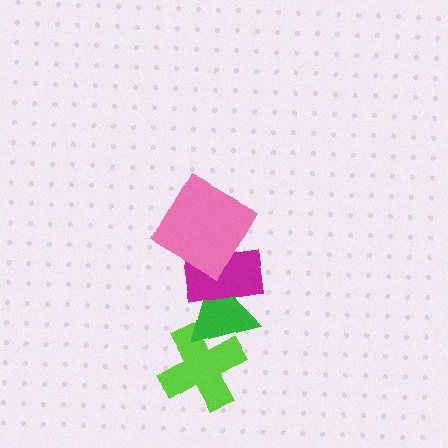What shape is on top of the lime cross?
The green triangle is on top of the lime cross.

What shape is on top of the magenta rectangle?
The pink square is on top of the magenta rectangle.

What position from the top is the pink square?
The pink square is 1st from the top.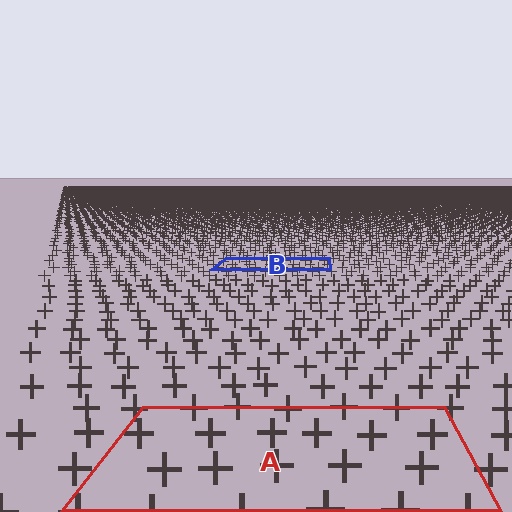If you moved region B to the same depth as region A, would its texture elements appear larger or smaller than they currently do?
They would appear larger. At a closer depth, the same texture elements are projected at a bigger on-screen size.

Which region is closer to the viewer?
Region A is closer. The texture elements there are larger and more spread out.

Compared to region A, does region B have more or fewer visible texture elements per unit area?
Region B has more texture elements per unit area — they are packed more densely because it is farther away.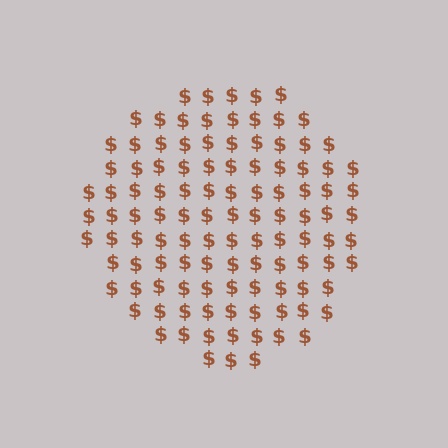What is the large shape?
The large shape is a circle.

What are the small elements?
The small elements are dollar signs.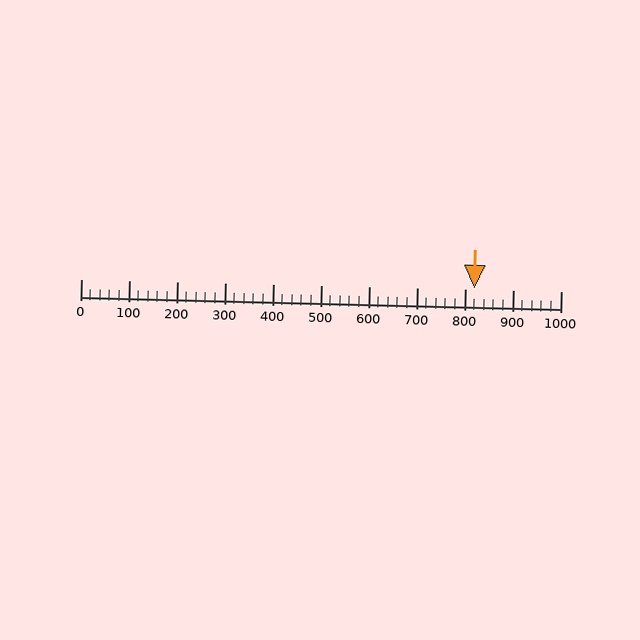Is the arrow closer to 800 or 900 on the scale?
The arrow is closer to 800.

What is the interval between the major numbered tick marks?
The major tick marks are spaced 100 units apart.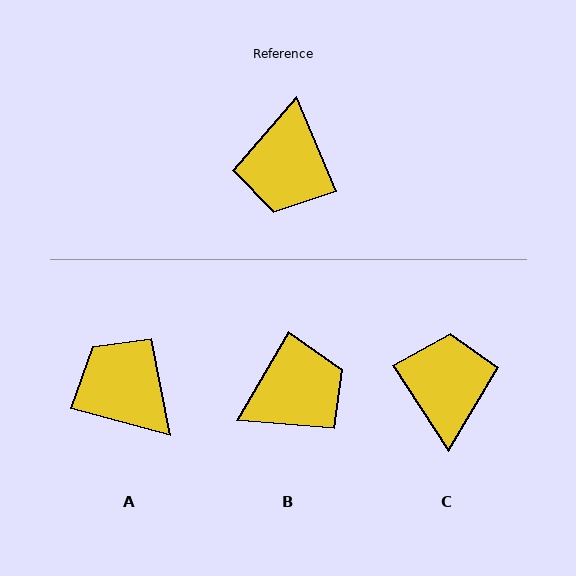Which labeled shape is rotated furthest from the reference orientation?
C, about 170 degrees away.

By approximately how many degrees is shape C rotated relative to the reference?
Approximately 170 degrees clockwise.